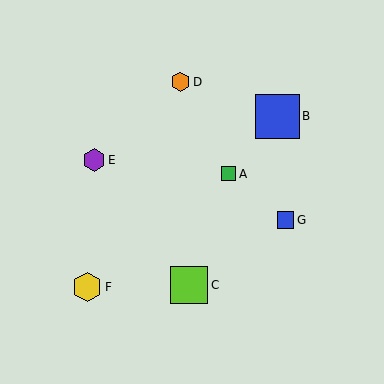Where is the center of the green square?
The center of the green square is at (229, 174).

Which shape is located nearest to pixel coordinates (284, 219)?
The blue square (labeled G) at (285, 220) is nearest to that location.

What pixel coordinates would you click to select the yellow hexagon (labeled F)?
Click at (87, 287) to select the yellow hexagon F.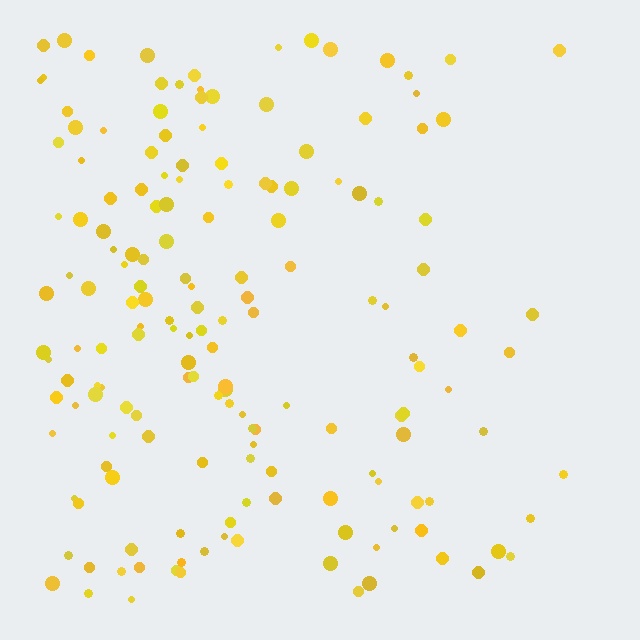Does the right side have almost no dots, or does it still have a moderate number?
Still a moderate number, just noticeably fewer than the left.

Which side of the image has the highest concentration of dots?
The left.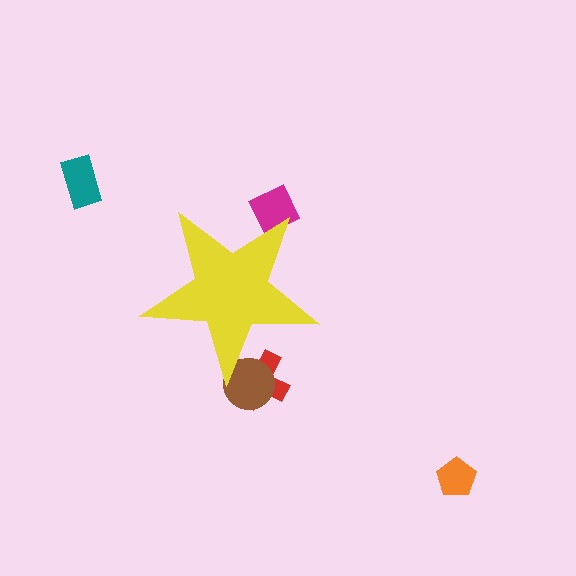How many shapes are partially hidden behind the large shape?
3 shapes are partially hidden.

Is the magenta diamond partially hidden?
Yes, the magenta diamond is partially hidden behind the yellow star.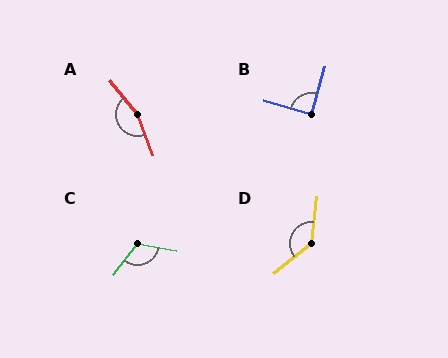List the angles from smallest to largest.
B (90°), C (116°), D (135°), A (161°).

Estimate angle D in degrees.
Approximately 135 degrees.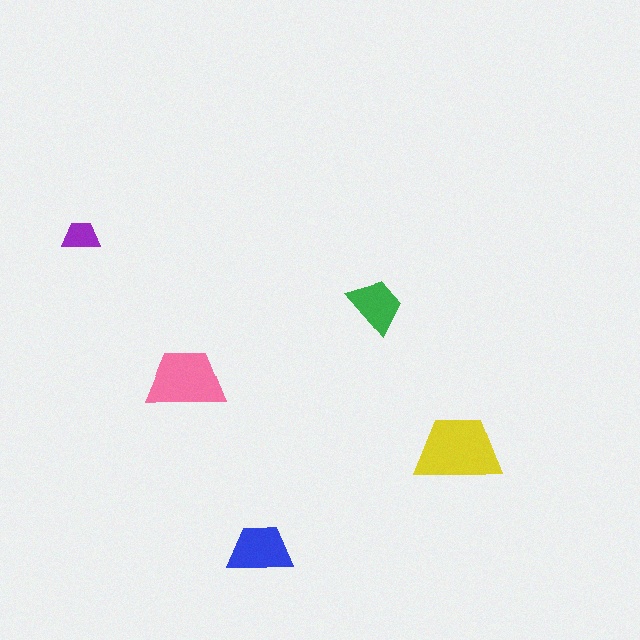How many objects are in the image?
There are 5 objects in the image.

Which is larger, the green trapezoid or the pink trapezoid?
The pink one.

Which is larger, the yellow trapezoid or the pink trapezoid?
The yellow one.